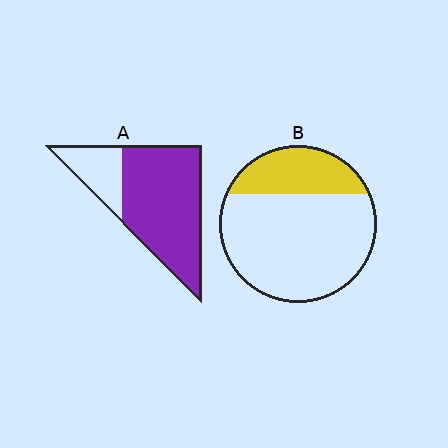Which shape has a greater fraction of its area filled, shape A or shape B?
Shape A.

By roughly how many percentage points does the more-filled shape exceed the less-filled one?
By roughly 50 percentage points (A over B).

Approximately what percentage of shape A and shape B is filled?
A is approximately 75% and B is approximately 25%.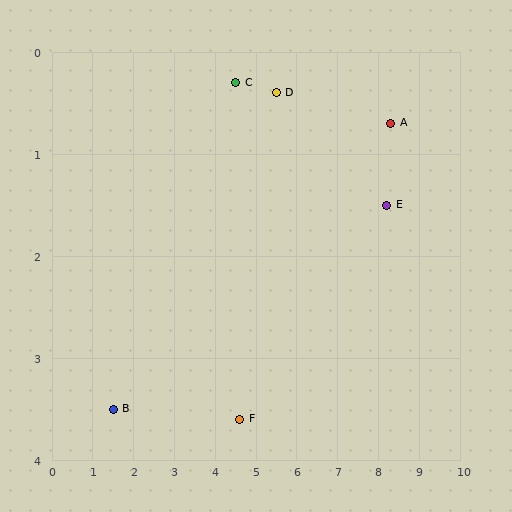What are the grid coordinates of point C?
Point C is at approximately (4.5, 0.3).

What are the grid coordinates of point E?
Point E is at approximately (8.2, 1.5).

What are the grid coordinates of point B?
Point B is at approximately (1.5, 3.5).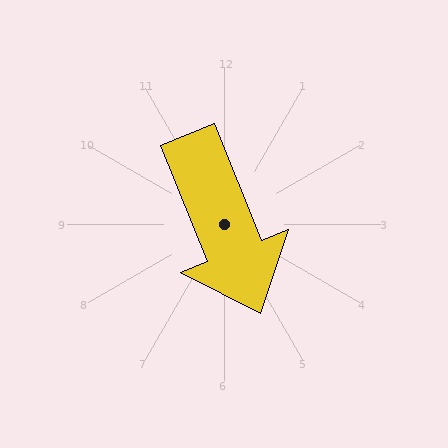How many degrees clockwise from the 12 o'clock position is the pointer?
Approximately 158 degrees.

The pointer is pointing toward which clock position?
Roughly 5 o'clock.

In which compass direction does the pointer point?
South.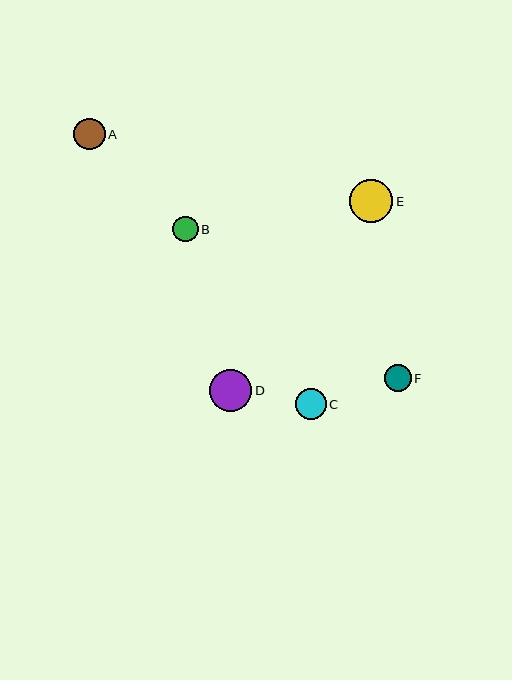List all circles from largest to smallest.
From largest to smallest: E, D, A, C, F, B.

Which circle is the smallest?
Circle B is the smallest with a size of approximately 25 pixels.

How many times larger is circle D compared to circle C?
Circle D is approximately 1.4 times the size of circle C.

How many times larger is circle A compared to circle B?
Circle A is approximately 1.2 times the size of circle B.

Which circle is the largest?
Circle E is the largest with a size of approximately 43 pixels.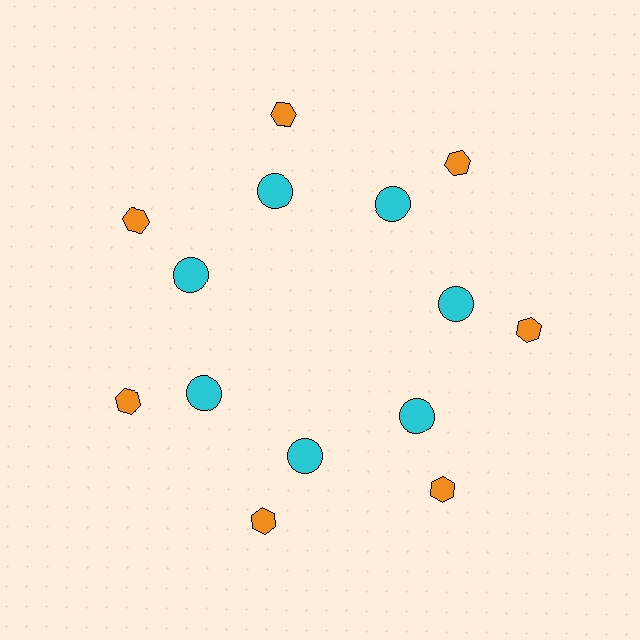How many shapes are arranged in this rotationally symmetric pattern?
There are 14 shapes, arranged in 7 groups of 2.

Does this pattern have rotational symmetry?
Yes, this pattern has 7-fold rotational symmetry. It looks the same after rotating 51 degrees around the center.